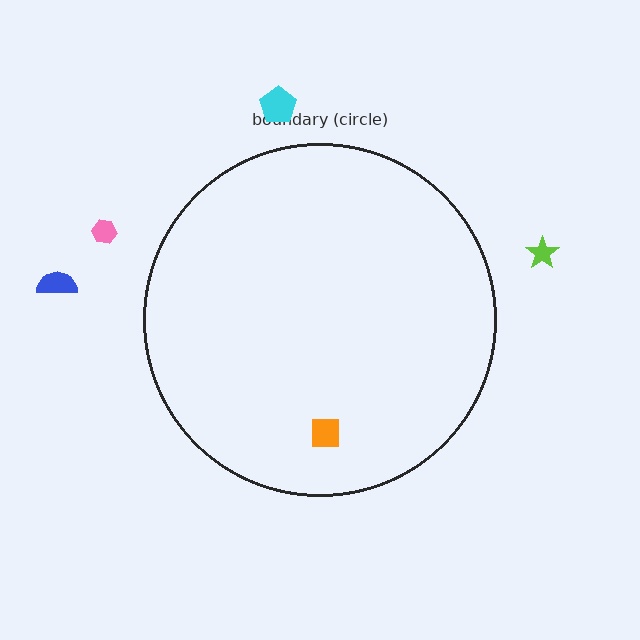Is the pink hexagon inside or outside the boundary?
Outside.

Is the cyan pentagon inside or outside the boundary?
Outside.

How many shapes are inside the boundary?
1 inside, 4 outside.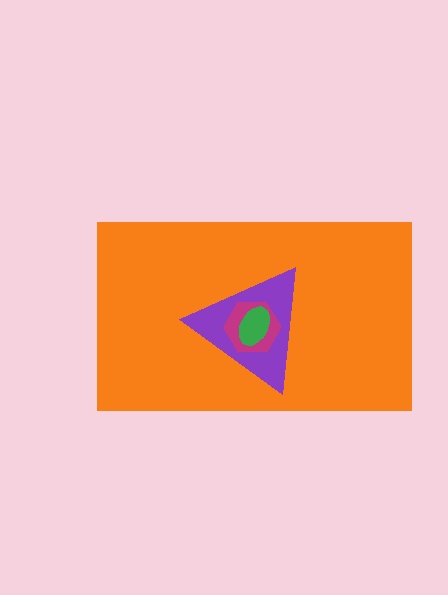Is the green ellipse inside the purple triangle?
Yes.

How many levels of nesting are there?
4.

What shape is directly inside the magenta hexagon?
The green ellipse.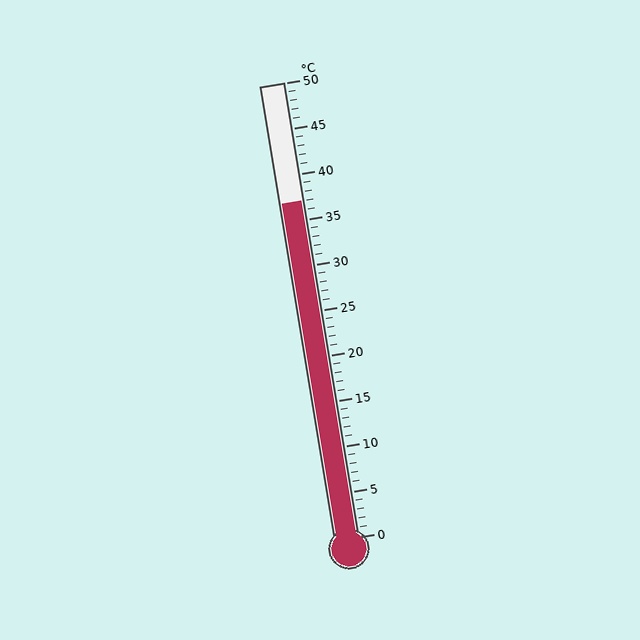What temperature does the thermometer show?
The thermometer shows approximately 37°C.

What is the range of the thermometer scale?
The thermometer scale ranges from 0°C to 50°C.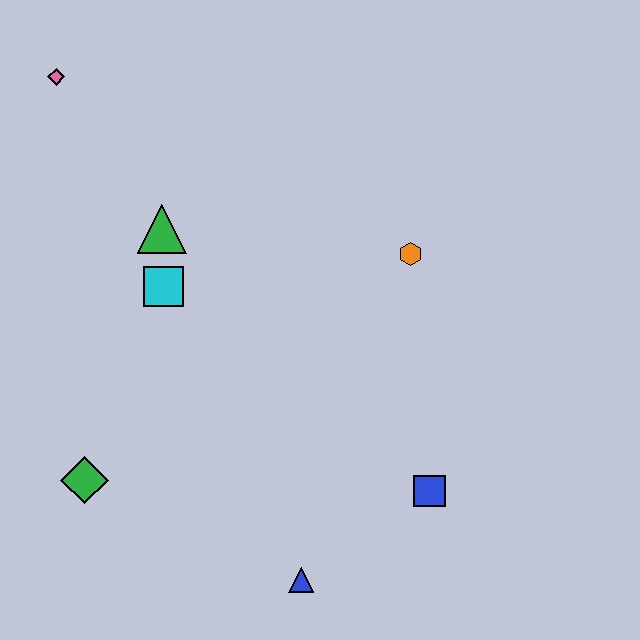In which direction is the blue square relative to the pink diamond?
The blue square is below the pink diamond.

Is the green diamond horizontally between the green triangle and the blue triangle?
No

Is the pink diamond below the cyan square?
No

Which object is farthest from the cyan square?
The blue square is farthest from the cyan square.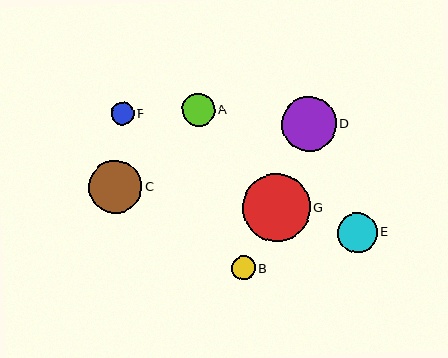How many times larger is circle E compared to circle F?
Circle E is approximately 1.7 times the size of circle F.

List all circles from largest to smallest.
From largest to smallest: G, D, C, E, A, B, F.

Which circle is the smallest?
Circle F is the smallest with a size of approximately 23 pixels.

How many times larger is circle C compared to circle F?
Circle C is approximately 2.3 times the size of circle F.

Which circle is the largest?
Circle G is the largest with a size of approximately 67 pixels.